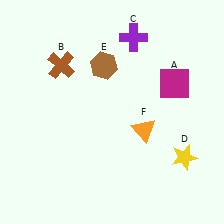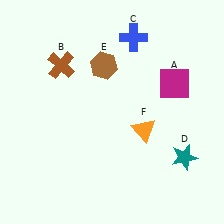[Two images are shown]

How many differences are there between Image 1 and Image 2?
There are 2 differences between the two images.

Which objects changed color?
C changed from purple to blue. D changed from yellow to teal.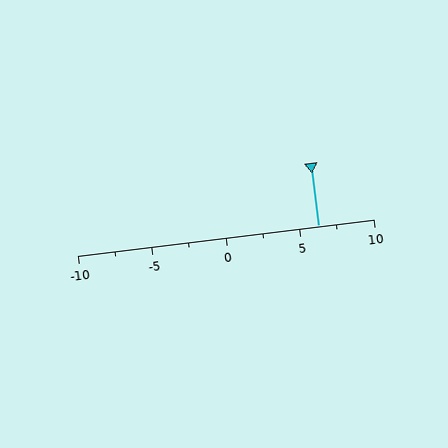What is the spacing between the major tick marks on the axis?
The major ticks are spaced 5 apart.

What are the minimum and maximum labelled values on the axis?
The axis runs from -10 to 10.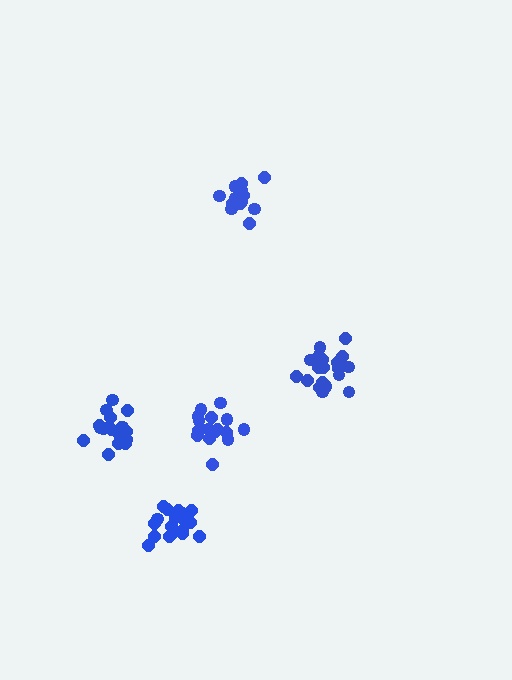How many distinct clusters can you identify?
There are 5 distinct clusters.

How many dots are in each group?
Group 1: 18 dots, Group 2: 20 dots, Group 3: 17 dots, Group 4: 21 dots, Group 5: 16 dots (92 total).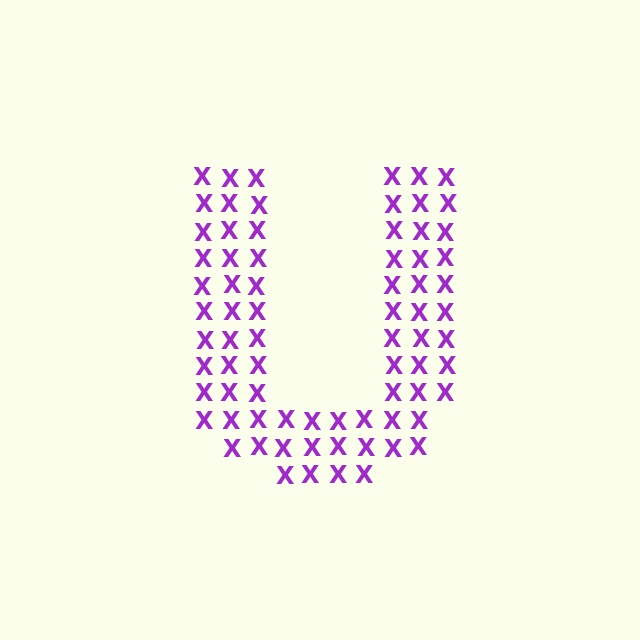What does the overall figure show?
The overall figure shows the letter U.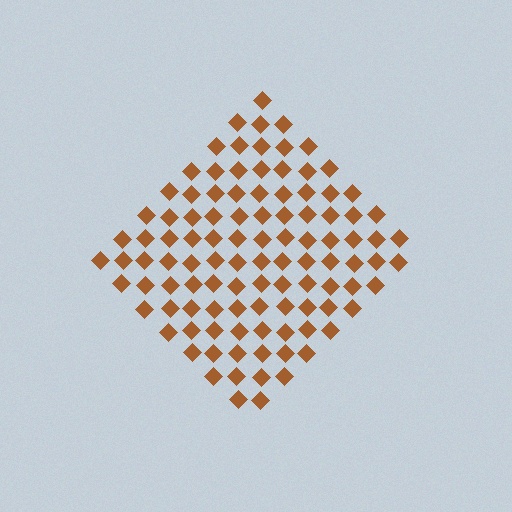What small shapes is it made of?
It is made of small diamonds.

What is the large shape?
The large shape is a diamond.